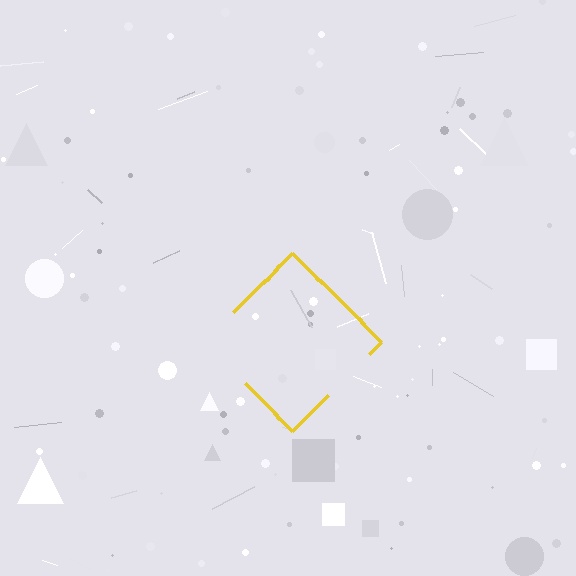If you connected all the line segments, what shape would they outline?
They would outline a diamond.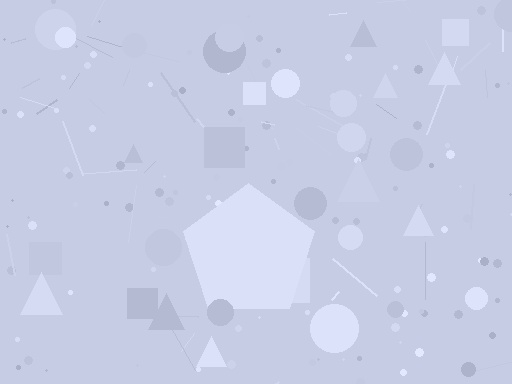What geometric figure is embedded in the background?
A pentagon is embedded in the background.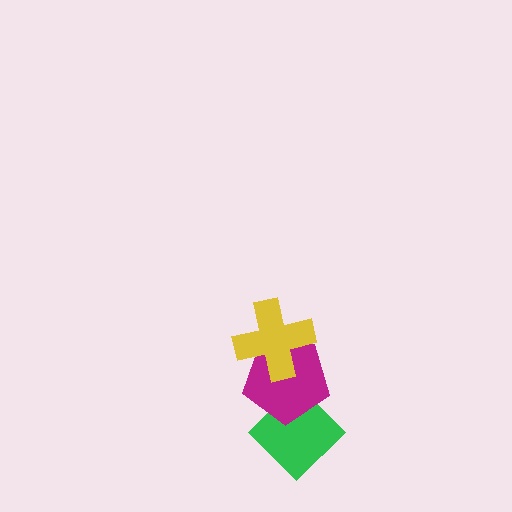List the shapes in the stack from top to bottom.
From top to bottom: the yellow cross, the magenta pentagon, the green diamond.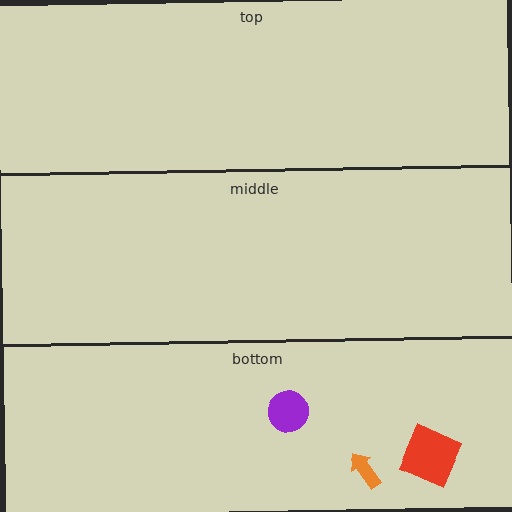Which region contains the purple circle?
The bottom region.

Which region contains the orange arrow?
The bottom region.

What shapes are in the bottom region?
The orange arrow, the red square, the purple circle.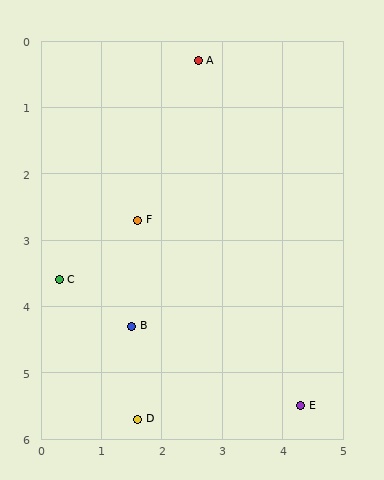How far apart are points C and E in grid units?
Points C and E are about 4.4 grid units apart.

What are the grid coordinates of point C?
Point C is at approximately (0.3, 3.6).